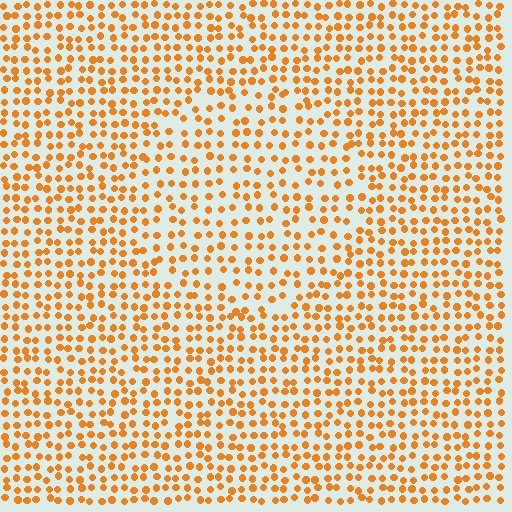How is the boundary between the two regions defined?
The boundary is defined by a change in element density (approximately 1.4x ratio). All elements are the same color, size, and shape.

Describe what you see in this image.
The image contains small orange elements arranged at two different densities. A circle-shaped region is visible where the elements are less densely packed than the surrounding area.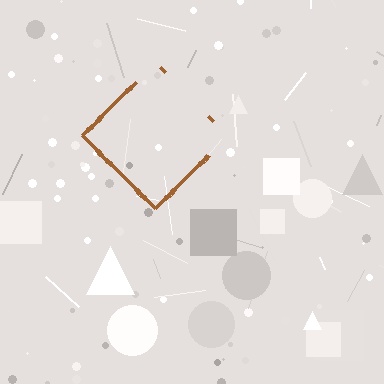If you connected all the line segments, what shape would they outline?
They would outline a diamond.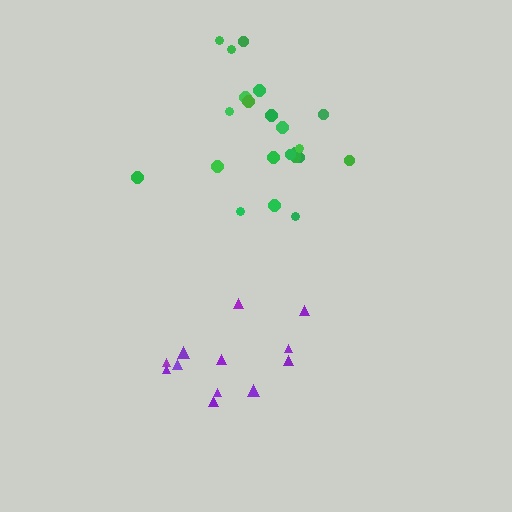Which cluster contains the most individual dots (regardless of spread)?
Green (22).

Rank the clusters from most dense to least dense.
green, purple.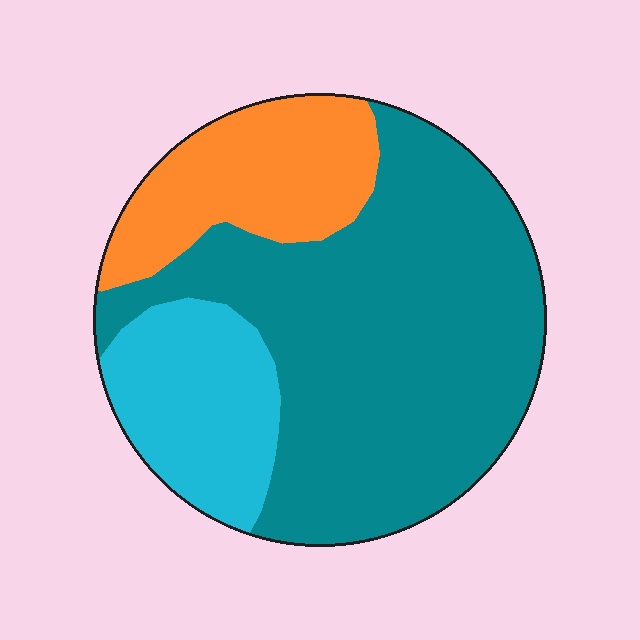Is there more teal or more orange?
Teal.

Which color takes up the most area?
Teal, at roughly 60%.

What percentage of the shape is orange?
Orange takes up about one fifth (1/5) of the shape.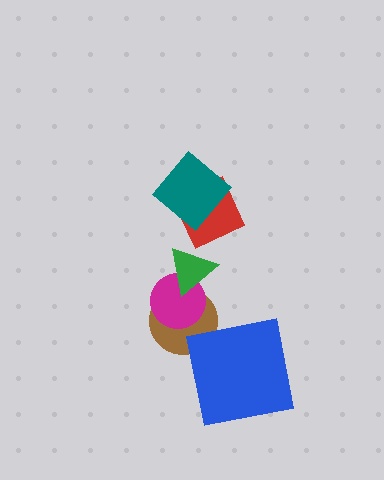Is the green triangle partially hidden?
No, no other shape covers it.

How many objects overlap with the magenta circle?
2 objects overlap with the magenta circle.